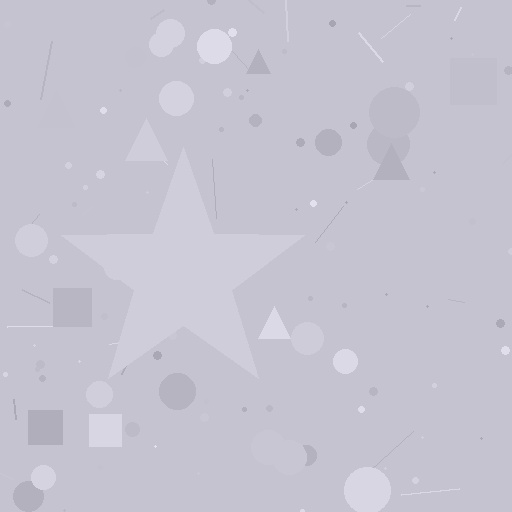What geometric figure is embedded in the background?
A star is embedded in the background.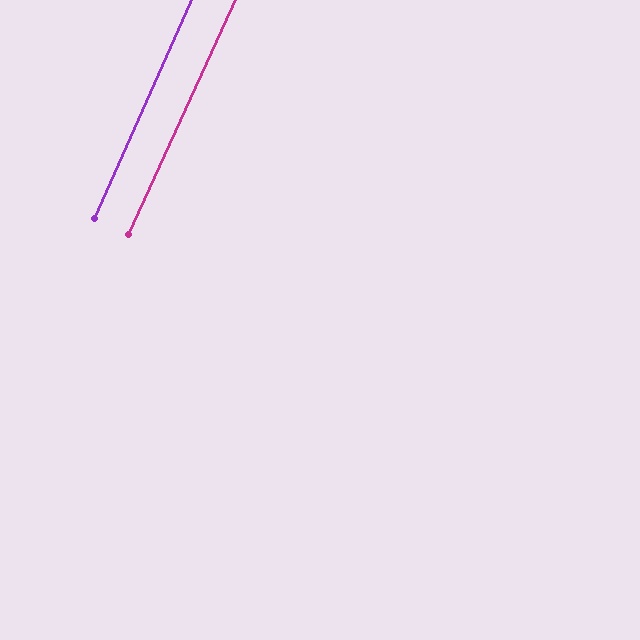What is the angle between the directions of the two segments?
Approximately 1 degree.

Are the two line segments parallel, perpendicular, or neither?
Parallel — their directions differ by only 0.5°.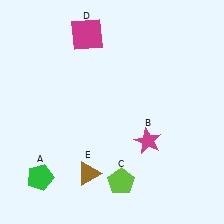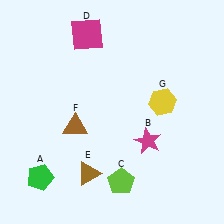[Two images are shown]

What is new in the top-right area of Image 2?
A yellow hexagon (G) was added in the top-right area of Image 2.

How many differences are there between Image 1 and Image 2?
There are 2 differences between the two images.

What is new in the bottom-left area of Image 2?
A brown triangle (F) was added in the bottom-left area of Image 2.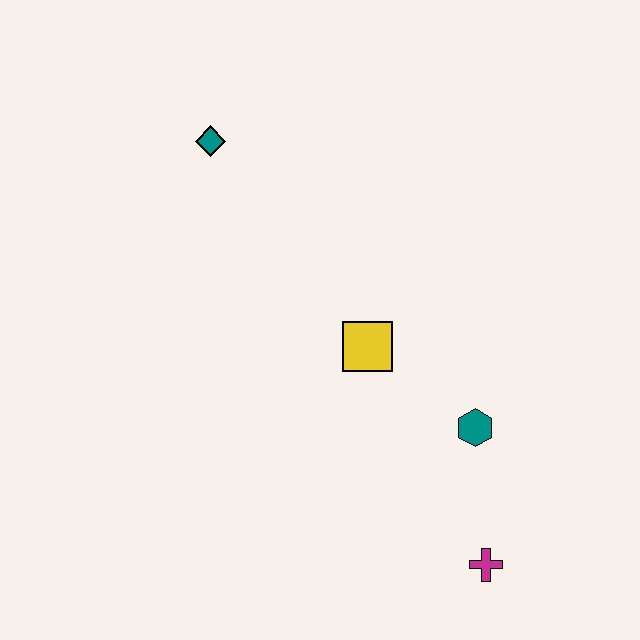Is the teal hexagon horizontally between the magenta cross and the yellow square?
Yes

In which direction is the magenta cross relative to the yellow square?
The magenta cross is below the yellow square.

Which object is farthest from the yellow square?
The teal diamond is farthest from the yellow square.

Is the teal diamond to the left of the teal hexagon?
Yes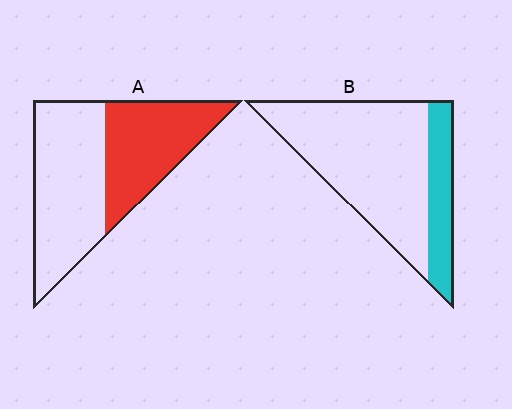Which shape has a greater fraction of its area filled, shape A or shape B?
Shape A.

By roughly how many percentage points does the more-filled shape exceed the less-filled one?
By roughly 20 percentage points (A over B).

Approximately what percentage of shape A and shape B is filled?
A is approximately 45% and B is approximately 25%.